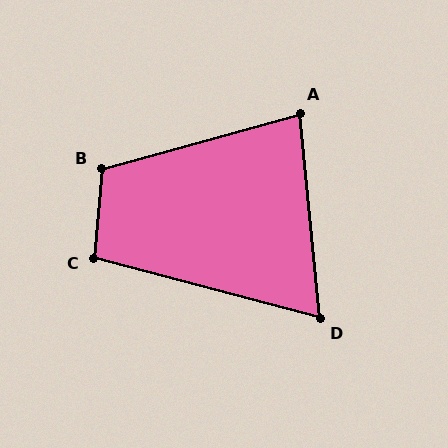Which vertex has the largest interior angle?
B, at approximately 110 degrees.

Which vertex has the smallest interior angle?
D, at approximately 70 degrees.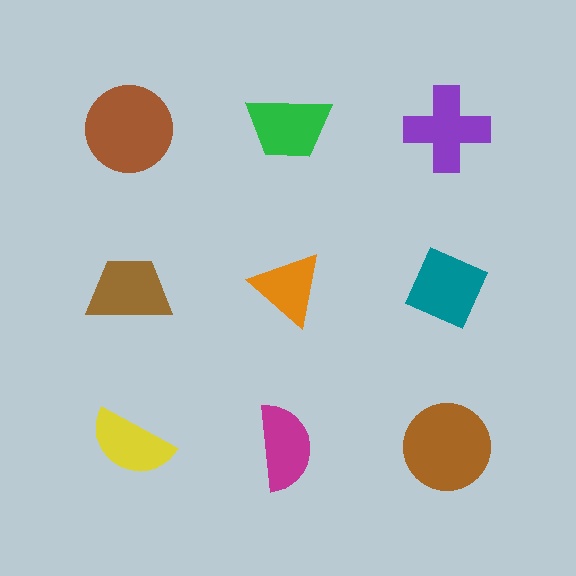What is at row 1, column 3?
A purple cross.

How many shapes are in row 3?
3 shapes.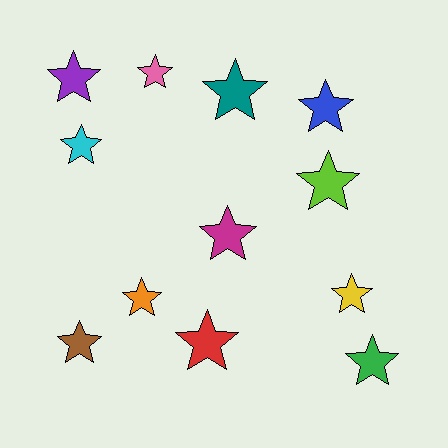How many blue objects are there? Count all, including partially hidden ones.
There is 1 blue object.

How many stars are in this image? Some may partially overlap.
There are 12 stars.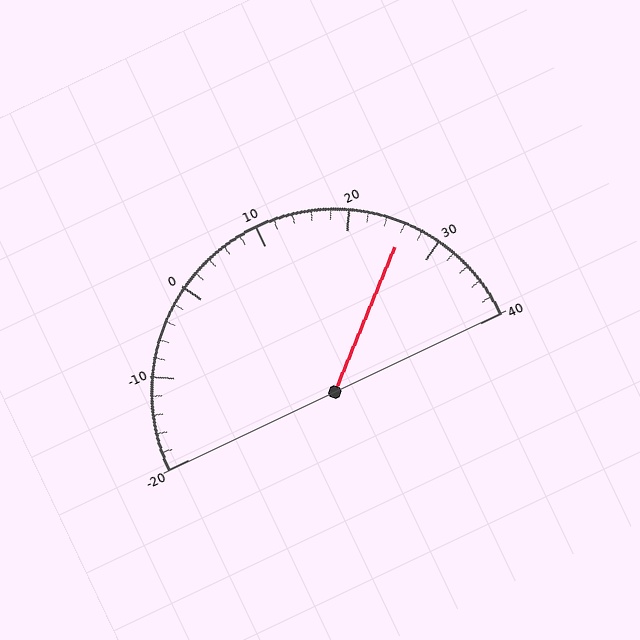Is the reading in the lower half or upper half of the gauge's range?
The reading is in the upper half of the range (-20 to 40).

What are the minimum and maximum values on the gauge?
The gauge ranges from -20 to 40.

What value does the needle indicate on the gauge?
The needle indicates approximately 26.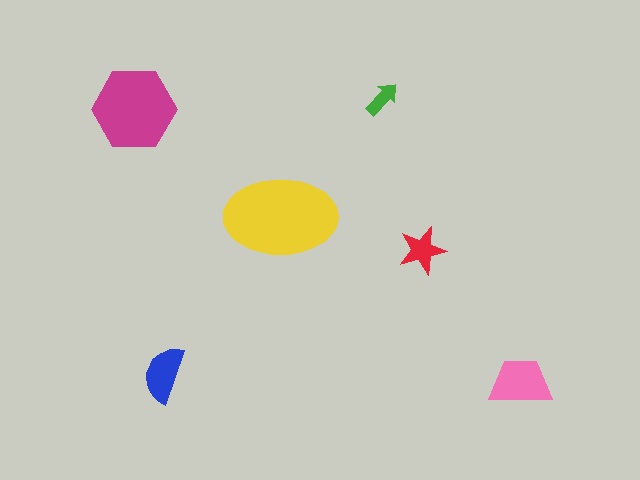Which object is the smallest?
The green arrow.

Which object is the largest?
The yellow ellipse.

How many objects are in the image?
There are 6 objects in the image.